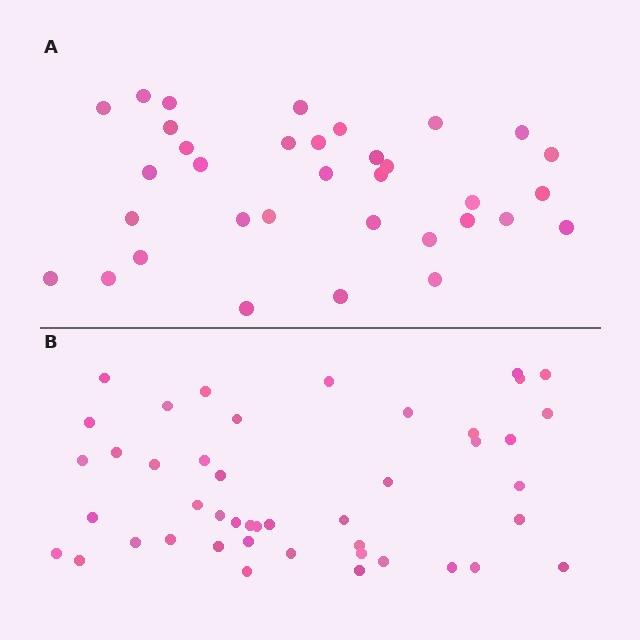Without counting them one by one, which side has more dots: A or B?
Region B (the bottom region) has more dots.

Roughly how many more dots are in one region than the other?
Region B has roughly 12 or so more dots than region A.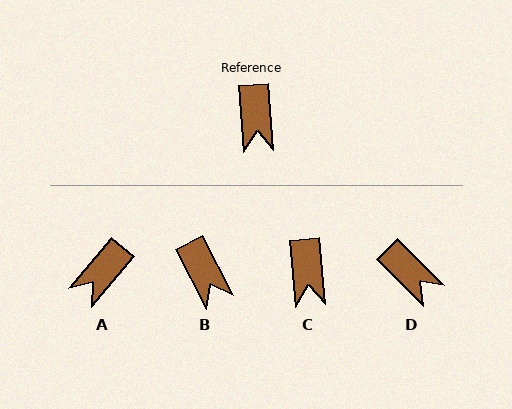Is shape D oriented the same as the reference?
No, it is off by about 41 degrees.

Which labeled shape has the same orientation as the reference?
C.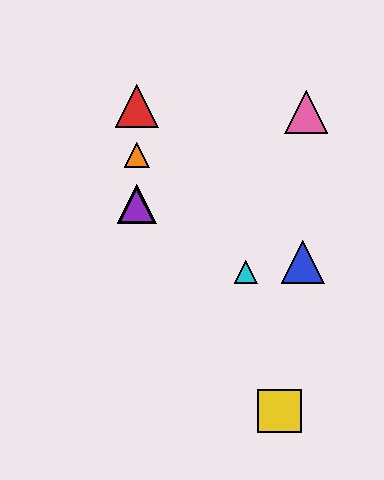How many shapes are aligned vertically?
4 shapes (the red triangle, the green triangle, the purple triangle, the orange triangle) are aligned vertically.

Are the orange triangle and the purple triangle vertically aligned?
Yes, both are at x≈137.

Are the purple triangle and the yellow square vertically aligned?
No, the purple triangle is at x≈137 and the yellow square is at x≈279.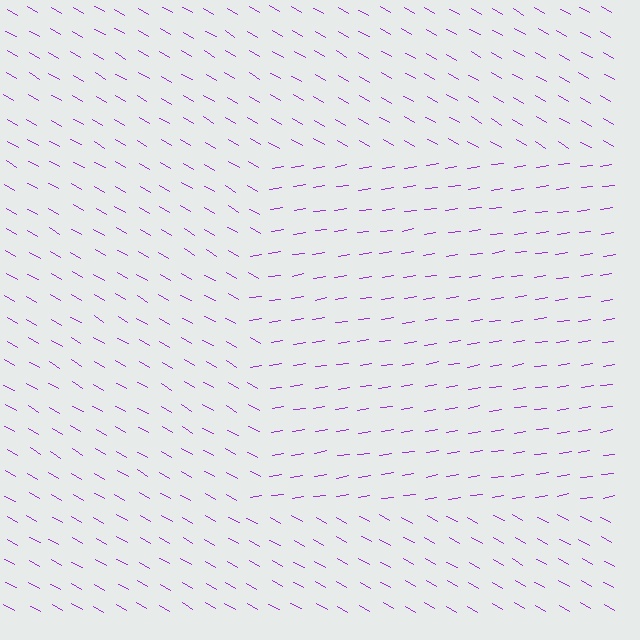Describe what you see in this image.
The image is filled with small purple line segments. A rectangle region in the image has lines oriented differently from the surrounding lines, creating a visible texture boundary.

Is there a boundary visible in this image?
Yes, there is a texture boundary formed by a change in line orientation.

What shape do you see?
I see a rectangle.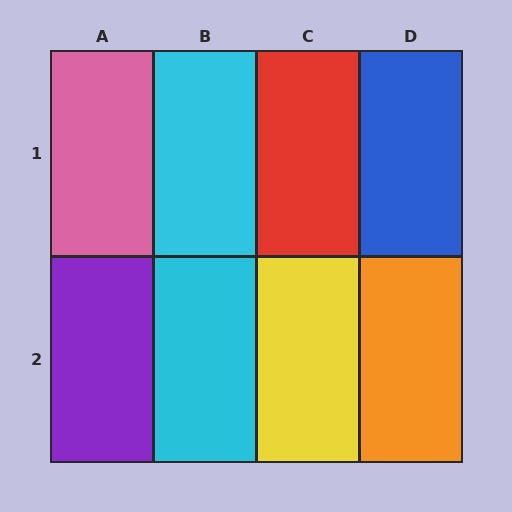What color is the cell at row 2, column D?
Orange.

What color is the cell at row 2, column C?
Yellow.